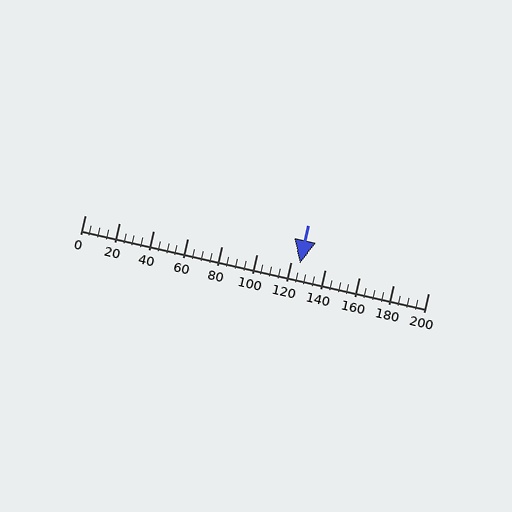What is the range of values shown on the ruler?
The ruler shows values from 0 to 200.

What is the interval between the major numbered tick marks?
The major tick marks are spaced 20 units apart.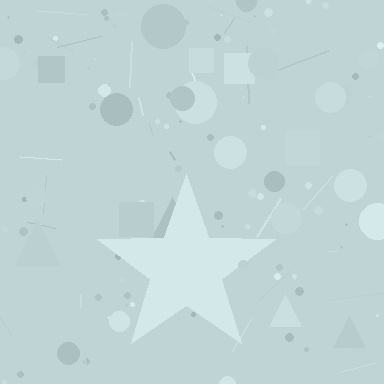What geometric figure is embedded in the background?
A star is embedded in the background.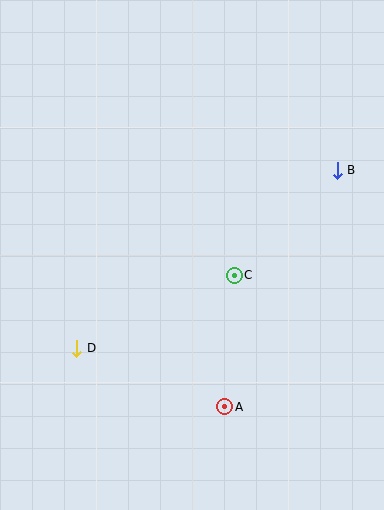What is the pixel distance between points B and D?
The distance between B and D is 315 pixels.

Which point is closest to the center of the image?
Point C at (234, 275) is closest to the center.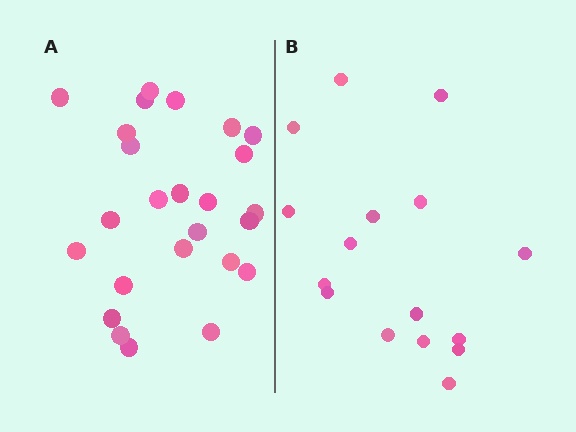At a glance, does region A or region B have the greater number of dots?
Region A (the left region) has more dots.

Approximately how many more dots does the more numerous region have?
Region A has roughly 8 or so more dots than region B.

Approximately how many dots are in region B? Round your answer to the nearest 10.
About 20 dots. (The exact count is 16, which rounds to 20.)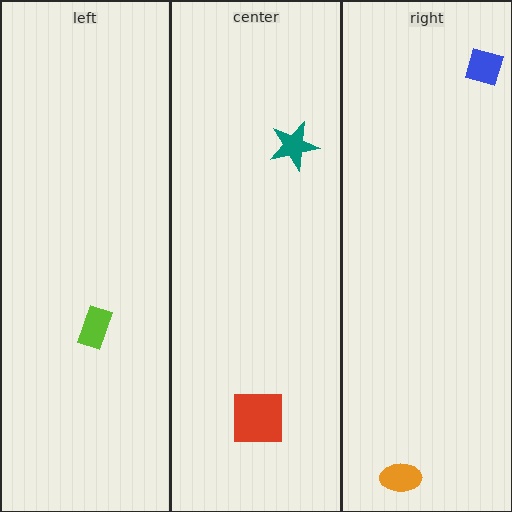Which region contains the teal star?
The center region.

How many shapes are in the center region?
2.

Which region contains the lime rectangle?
The left region.